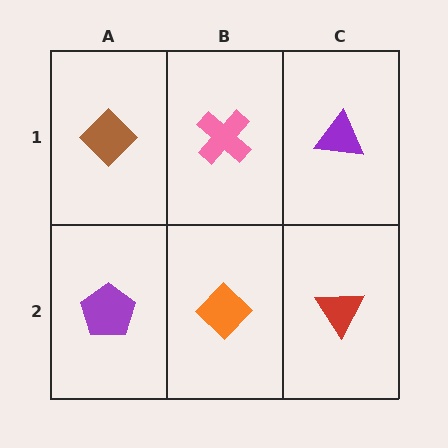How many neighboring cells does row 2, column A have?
2.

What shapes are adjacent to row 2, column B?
A pink cross (row 1, column B), a purple pentagon (row 2, column A), a red triangle (row 2, column C).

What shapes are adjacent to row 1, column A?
A purple pentagon (row 2, column A), a pink cross (row 1, column B).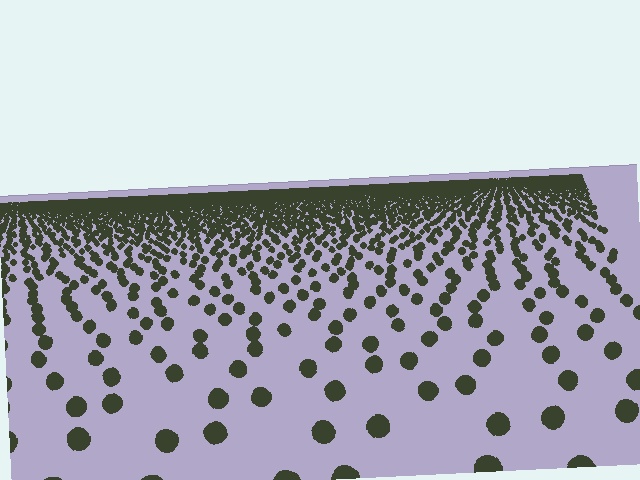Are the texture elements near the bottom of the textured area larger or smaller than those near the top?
Larger. Near the bottom, elements are closer to the viewer and appear at a bigger on-screen size.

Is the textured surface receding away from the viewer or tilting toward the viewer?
The surface is receding away from the viewer. Texture elements get smaller and denser toward the top.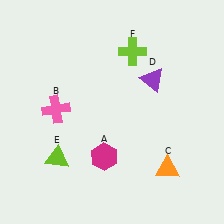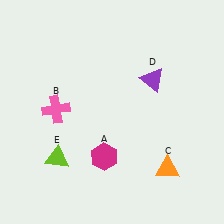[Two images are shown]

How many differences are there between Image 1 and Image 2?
There is 1 difference between the two images.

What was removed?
The lime cross (F) was removed in Image 2.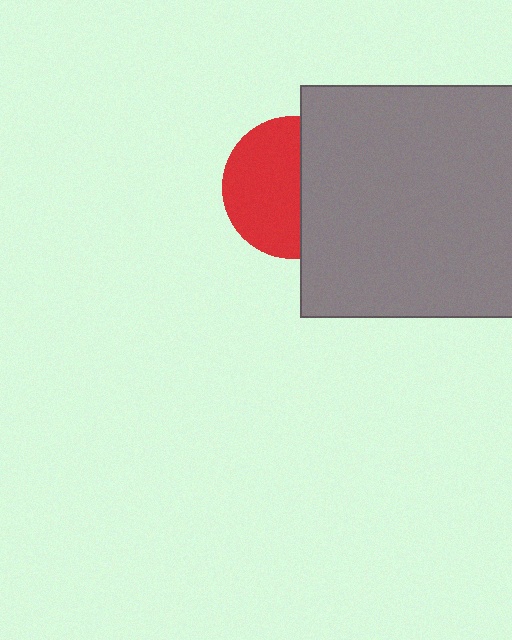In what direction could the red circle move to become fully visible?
The red circle could move left. That would shift it out from behind the gray rectangle entirely.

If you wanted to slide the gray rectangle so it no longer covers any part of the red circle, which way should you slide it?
Slide it right — that is the most direct way to separate the two shapes.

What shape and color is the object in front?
The object in front is a gray rectangle.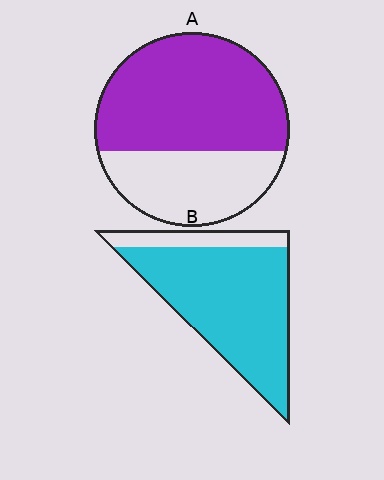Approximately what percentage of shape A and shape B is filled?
A is approximately 65% and B is approximately 85%.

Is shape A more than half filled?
Yes.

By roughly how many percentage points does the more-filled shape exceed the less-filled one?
By roughly 20 percentage points (B over A).